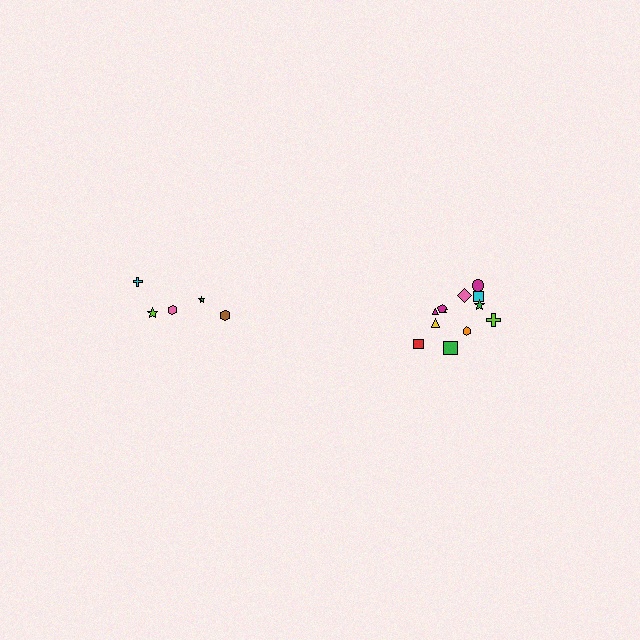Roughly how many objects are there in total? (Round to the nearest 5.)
Roughly 15 objects in total.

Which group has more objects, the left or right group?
The right group.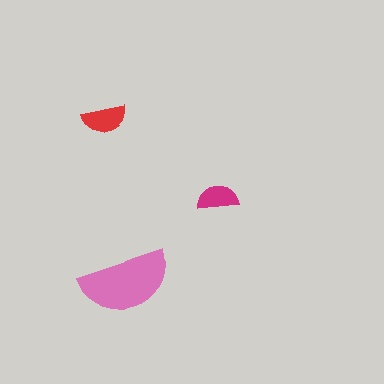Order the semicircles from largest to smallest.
the pink one, the red one, the magenta one.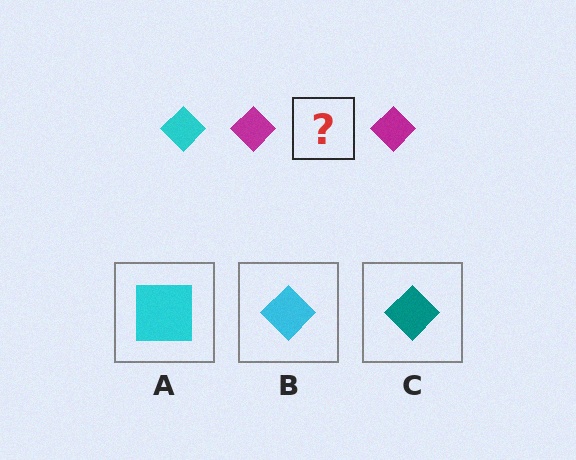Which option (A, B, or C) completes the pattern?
B.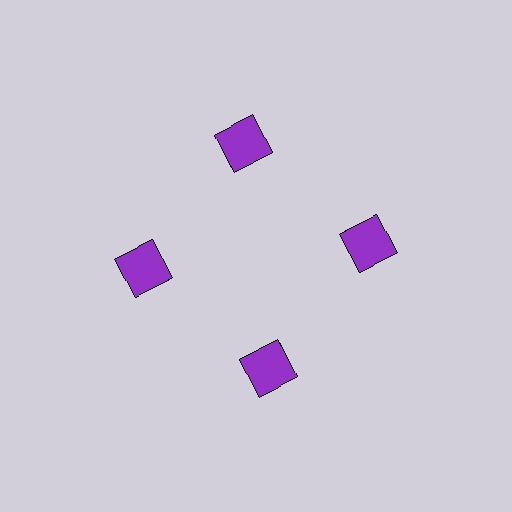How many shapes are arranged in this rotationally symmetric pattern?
There are 4 shapes, arranged in 4 groups of 1.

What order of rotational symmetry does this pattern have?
This pattern has 4-fold rotational symmetry.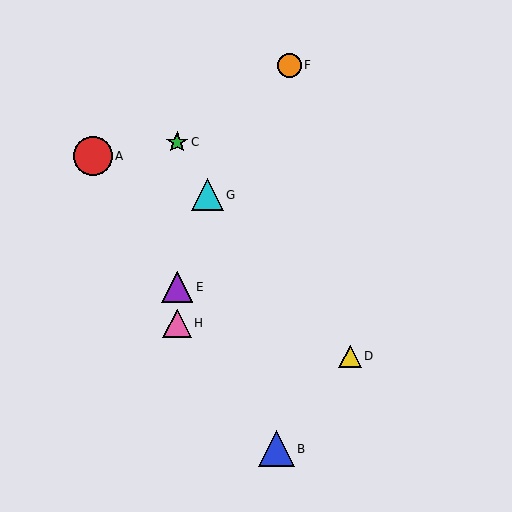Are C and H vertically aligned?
Yes, both are at x≈177.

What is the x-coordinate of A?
Object A is at x≈93.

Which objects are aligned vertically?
Objects C, E, H are aligned vertically.